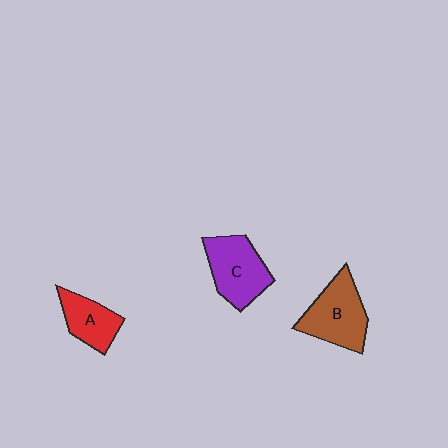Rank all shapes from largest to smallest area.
From largest to smallest: B (brown), C (purple), A (red).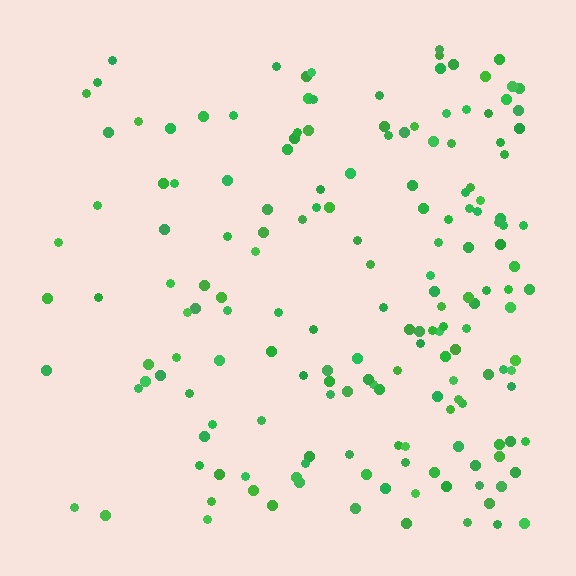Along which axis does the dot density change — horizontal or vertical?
Horizontal.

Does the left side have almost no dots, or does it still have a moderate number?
Still a moderate number, just noticeably fewer than the right.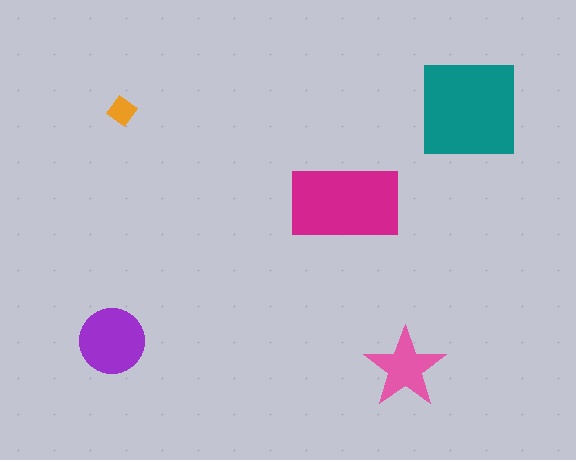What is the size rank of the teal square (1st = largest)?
1st.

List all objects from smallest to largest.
The orange diamond, the pink star, the purple circle, the magenta rectangle, the teal square.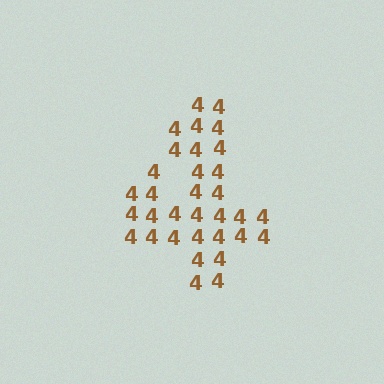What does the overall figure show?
The overall figure shows the digit 4.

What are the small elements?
The small elements are digit 4's.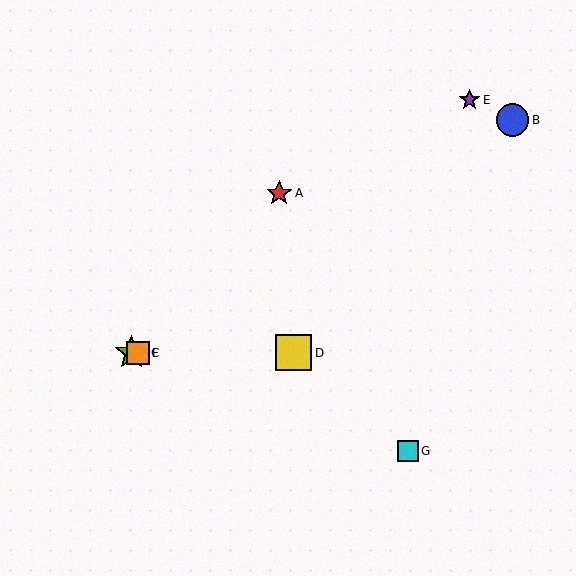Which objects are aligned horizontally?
Objects C, D, F are aligned horizontally.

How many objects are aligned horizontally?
3 objects (C, D, F) are aligned horizontally.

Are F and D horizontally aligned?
Yes, both are at y≈353.